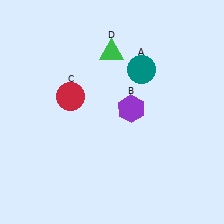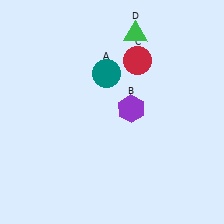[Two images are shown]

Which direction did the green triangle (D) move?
The green triangle (D) moved right.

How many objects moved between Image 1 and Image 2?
3 objects moved between the two images.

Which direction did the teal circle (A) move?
The teal circle (A) moved left.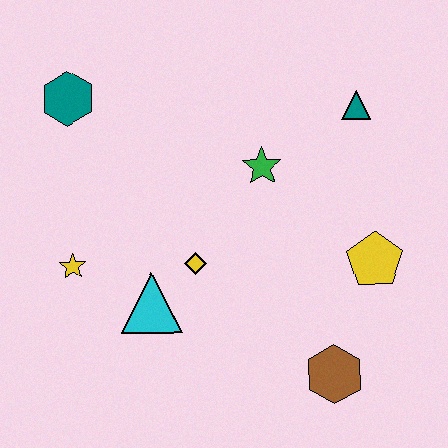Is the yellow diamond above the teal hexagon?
No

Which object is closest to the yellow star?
The cyan triangle is closest to the yellow star.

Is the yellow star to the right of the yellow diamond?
No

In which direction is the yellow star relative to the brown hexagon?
The yellow star is to the left of the brown hexagon.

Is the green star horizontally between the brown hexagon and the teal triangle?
No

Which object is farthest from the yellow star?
The teal triangle is farthest from the yellow star.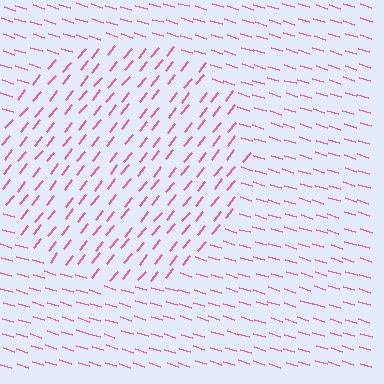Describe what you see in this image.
The image is filled with small pink line segments. A circle region in the image has lines oriented differently from the surrounding lines, creating a visible texture boundary.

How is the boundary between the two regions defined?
The boundary is defined purely by a change in line orientation (approximately 68 degrees difference). All lines are the same color and thickness.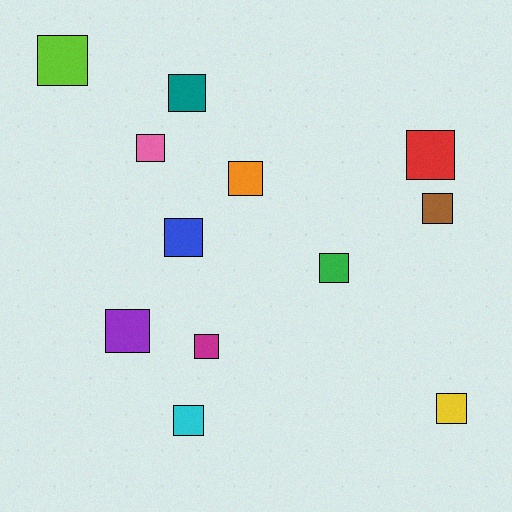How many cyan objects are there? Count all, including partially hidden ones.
There is 1 cyan object.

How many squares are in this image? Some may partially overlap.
There are 12 squares.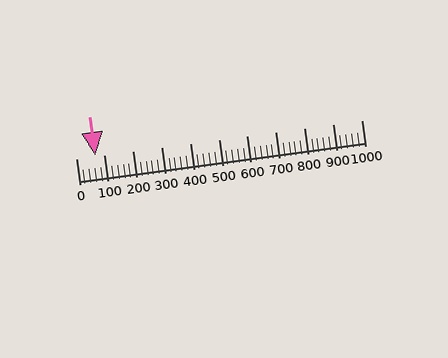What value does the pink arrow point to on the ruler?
The pink arrow points to approximately 67.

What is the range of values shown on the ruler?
The ruler shows values from 0 to 1000.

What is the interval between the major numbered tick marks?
The major tick marks are spaced 100 units apart.